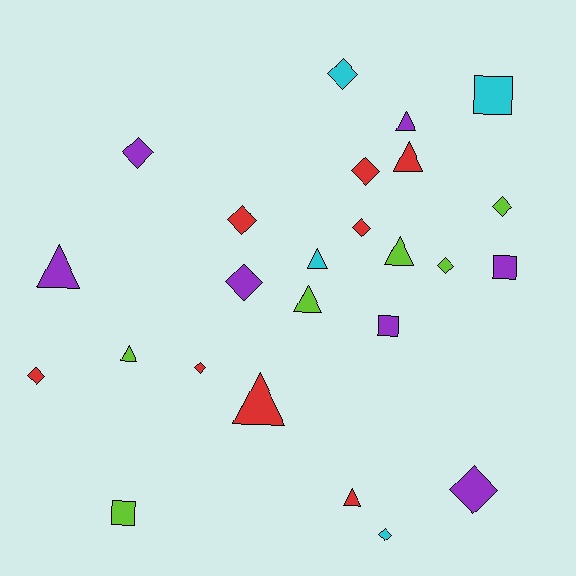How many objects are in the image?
There are 25 objects.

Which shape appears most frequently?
Diamond, with 12 objects.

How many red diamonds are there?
There are 5 red diamonds.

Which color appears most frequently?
Red, with 8 objects.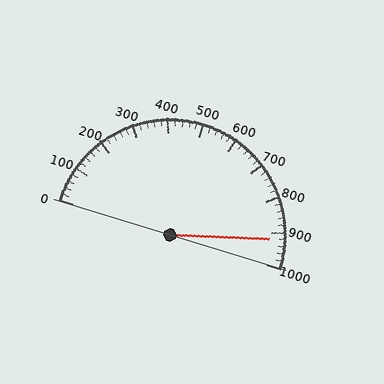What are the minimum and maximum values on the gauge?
The gauge ranges from 0 to 1000.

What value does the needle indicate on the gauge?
The needle indicates approximately 920.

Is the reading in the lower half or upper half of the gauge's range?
The reading is in the upper half of the range (0 to 1000).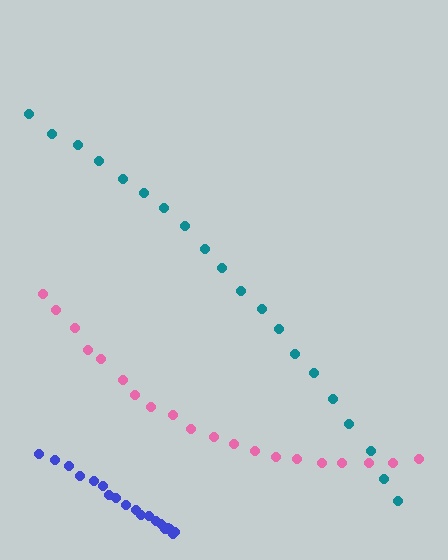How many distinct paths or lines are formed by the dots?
There are 3 distinct paths.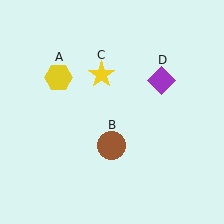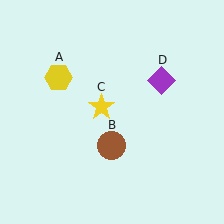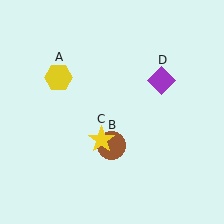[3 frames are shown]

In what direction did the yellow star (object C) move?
The yellow star (object C) moved down.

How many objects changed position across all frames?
1 object changed position: yellow star (object C).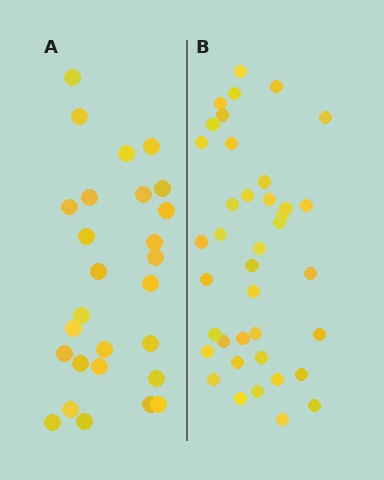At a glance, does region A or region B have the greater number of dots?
Region B (the right region) has more dots.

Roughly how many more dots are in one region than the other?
Region B has roughly 12 or so more dots than region A.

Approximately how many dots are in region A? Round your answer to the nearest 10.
About 30 dots. (The exact count is 27, which rounds to 30.)